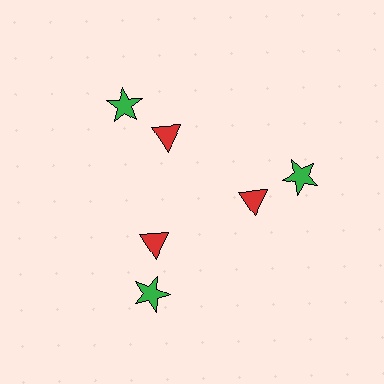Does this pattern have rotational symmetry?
Yes, this pattern has 3-fold rotational symmetry. It looks the same after rotating 120 degrees around the center.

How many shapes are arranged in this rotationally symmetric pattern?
There are 6 shapes, arranged in 3 groups of 2.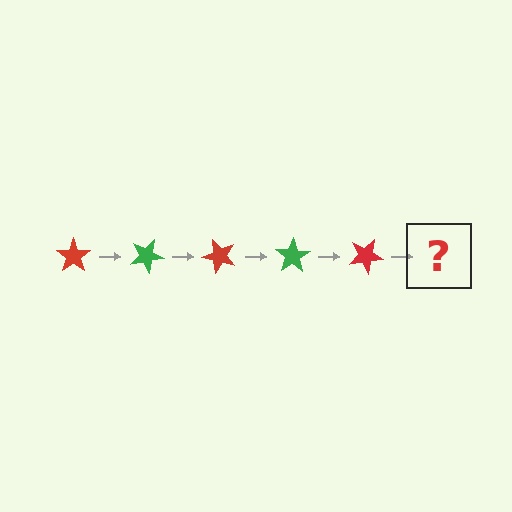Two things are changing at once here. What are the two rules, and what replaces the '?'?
The two rules are that it rotates 25 degrees each step and the color cycles through red and green. The '?' should be a green star, rotated 125 degrees from the start.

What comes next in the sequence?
The next element should be a green star, rotated 125 degrees from the start.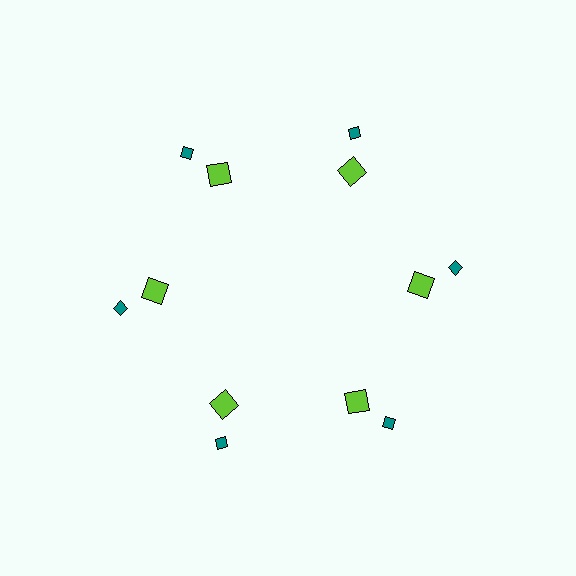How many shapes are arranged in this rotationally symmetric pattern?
There are 12 shapes, arranged in 6 groups of 2.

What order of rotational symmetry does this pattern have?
This pattern has 6-fold rotational symmetry.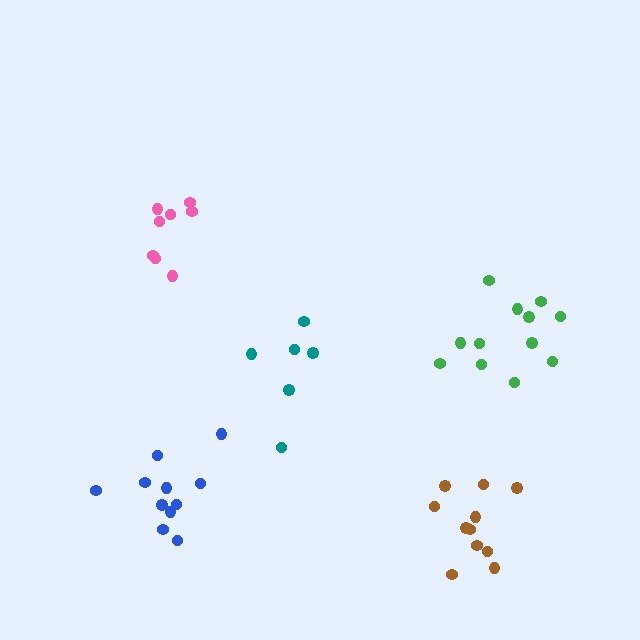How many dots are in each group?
Group 1: 11 dots, Group 2: 6 dots, Group 3: 8 dots, Group 4: 11 dots, Group 5: 12 dots (48 total).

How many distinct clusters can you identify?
There are 5 distinct clusters.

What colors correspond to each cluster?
The clusters are colored: blue, teal, pink, brown, green.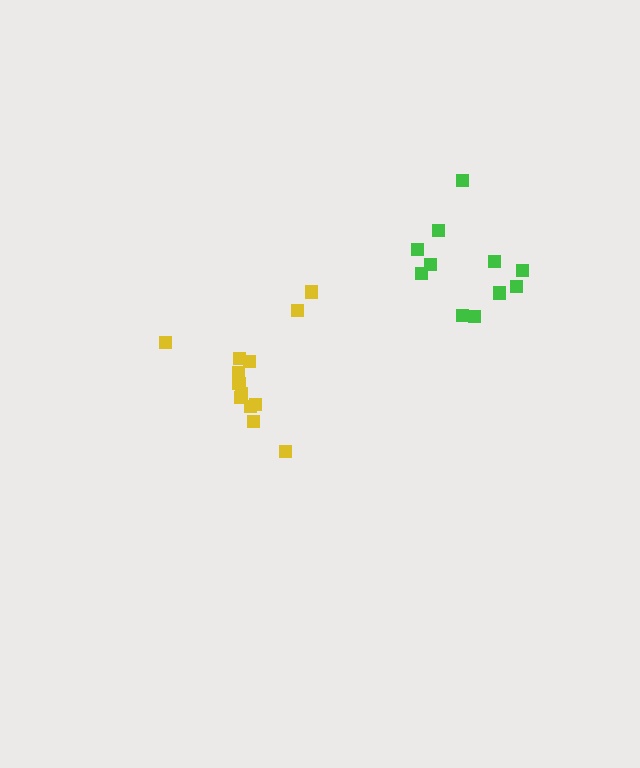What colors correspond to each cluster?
The clusters are colored: yellow, green.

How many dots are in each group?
Group 1: 13 dots, Group 2: 11 dots (24 total).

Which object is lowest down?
The yellow cluster is bottommost.